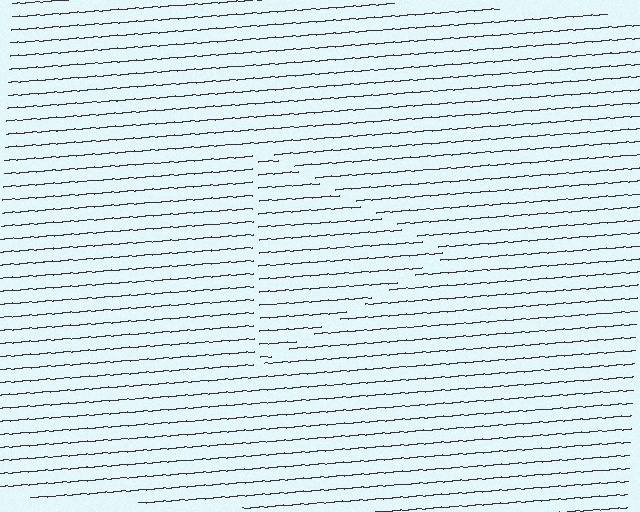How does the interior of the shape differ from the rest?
The interior of the shape contains the same grating, shifted by half a period — the contour is defined by the phase discontinuity where line-ends from the inner and outer gratings abut.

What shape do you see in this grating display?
An illusory triangle. The interior of the shape contains the same grating, shifted by half a period — the contour is defined by the phase discontinuity where line-ends from the inner and outer gratings abut.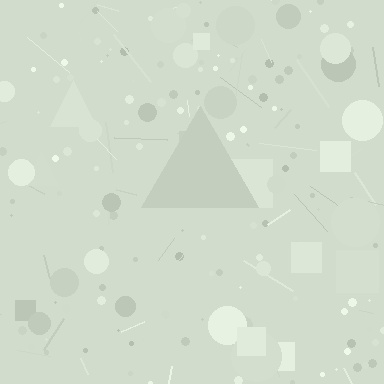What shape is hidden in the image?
A triangle is hidden in the image.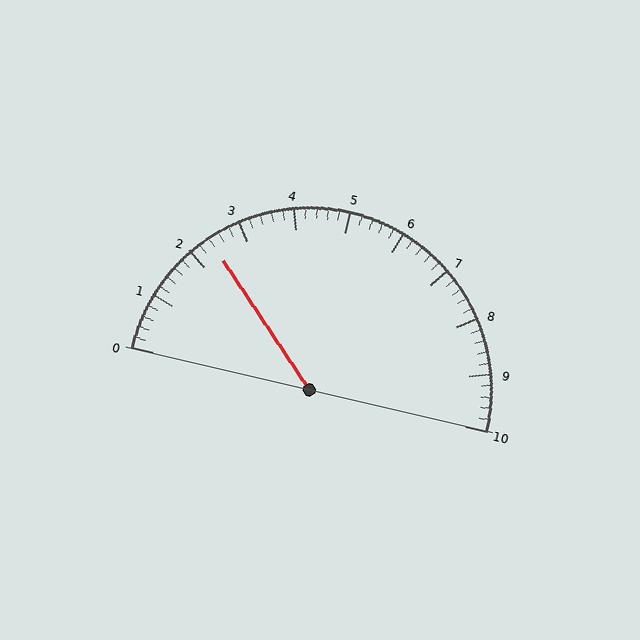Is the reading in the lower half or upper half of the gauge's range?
The reading is in the lower half of the range (0 to 10).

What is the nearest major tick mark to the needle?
The nearest major tick mark is 2.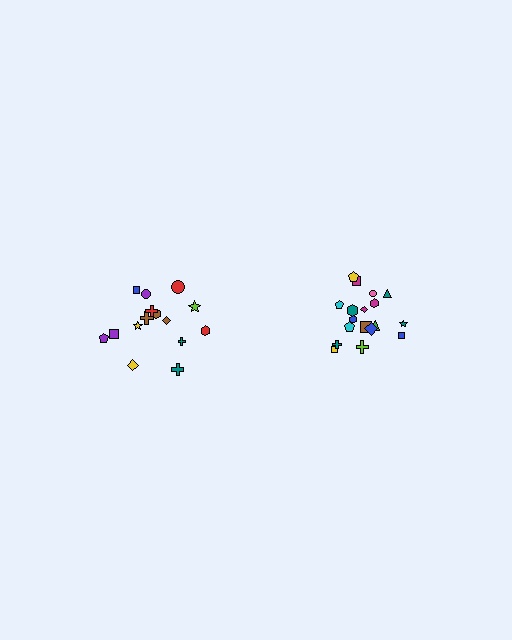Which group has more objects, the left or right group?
The right group.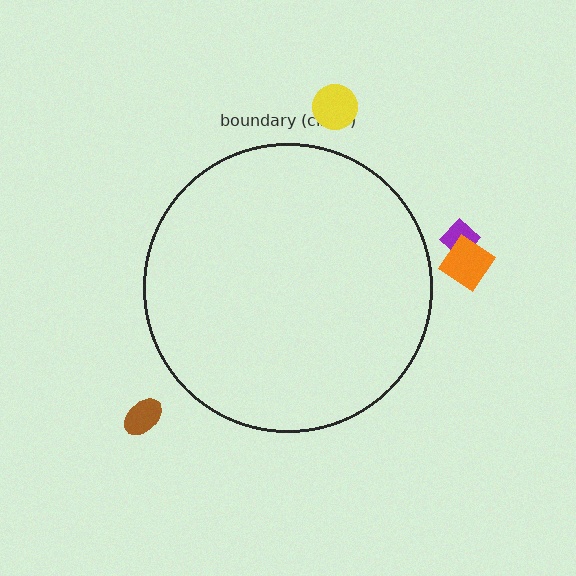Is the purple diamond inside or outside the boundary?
Outside.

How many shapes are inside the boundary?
0 inside, 4 outside.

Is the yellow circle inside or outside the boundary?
Outside.